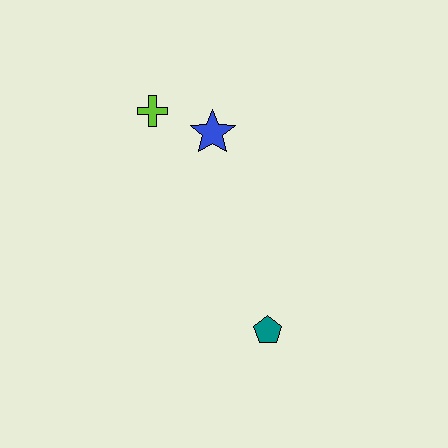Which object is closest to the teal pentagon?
The blue star is closest to the teal pentagon.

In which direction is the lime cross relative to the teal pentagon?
The lime cross is above the teal pentagon.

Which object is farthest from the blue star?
The teal pentagon is farthest from the blue star.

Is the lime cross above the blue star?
Yes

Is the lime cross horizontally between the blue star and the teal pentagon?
No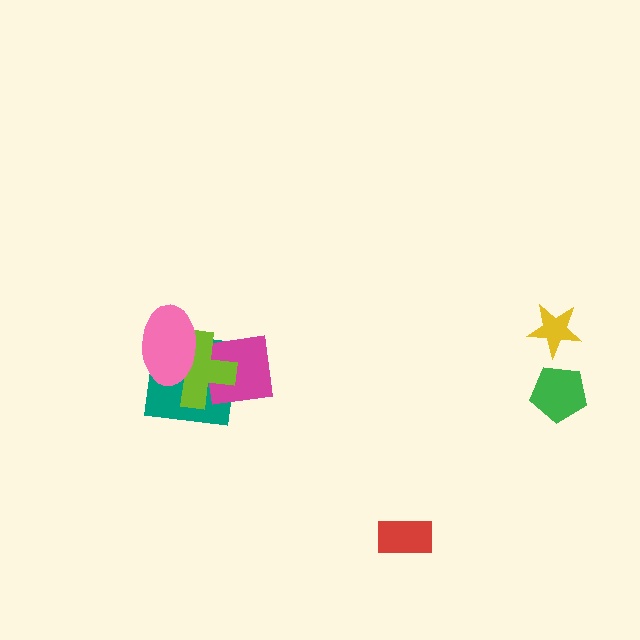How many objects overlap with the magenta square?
3 objects overlap with the magenta square.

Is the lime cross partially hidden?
Yes, it is partially covered by another shape.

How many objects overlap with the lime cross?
3 objects overlap with the lime cross.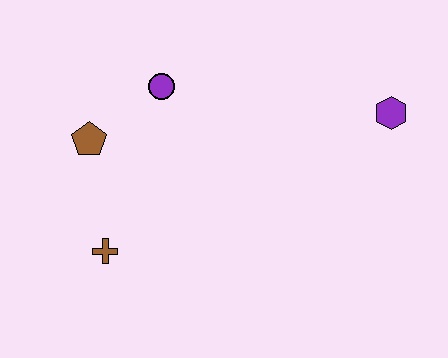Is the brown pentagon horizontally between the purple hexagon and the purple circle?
No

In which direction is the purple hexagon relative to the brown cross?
The purple hexagon is to the right of the brown cross.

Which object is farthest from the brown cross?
The purple hexagon is farthest from the brown cross.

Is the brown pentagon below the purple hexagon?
Yes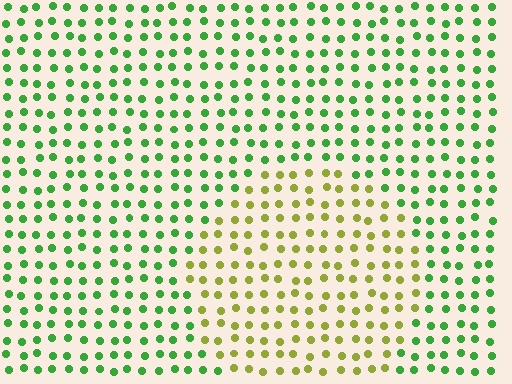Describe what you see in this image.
The image is filled with small green elements in a uniform arrangement. A circle-shaped region is visible where the elements are tinted to a slightly different hue, forming a subtle color boundary.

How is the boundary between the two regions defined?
The boundary is defined purely by a slight shift in hue (about 49 degrees). Spacing, size, and orientation are identical on both sides.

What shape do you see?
I see a circle.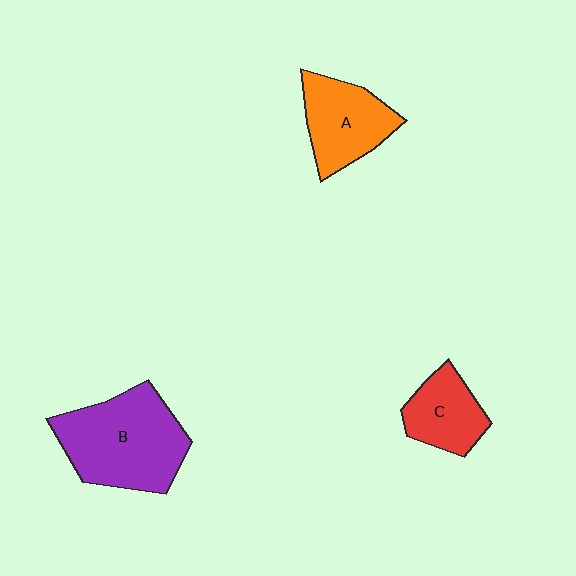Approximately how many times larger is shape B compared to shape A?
Approximately 1.5 times.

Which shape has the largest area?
Shape B (purple).